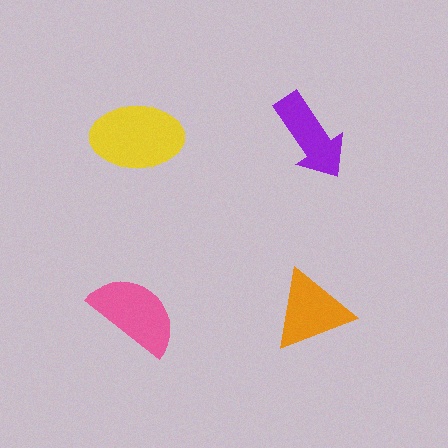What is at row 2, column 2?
An orange triangle.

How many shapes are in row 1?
2 shapes.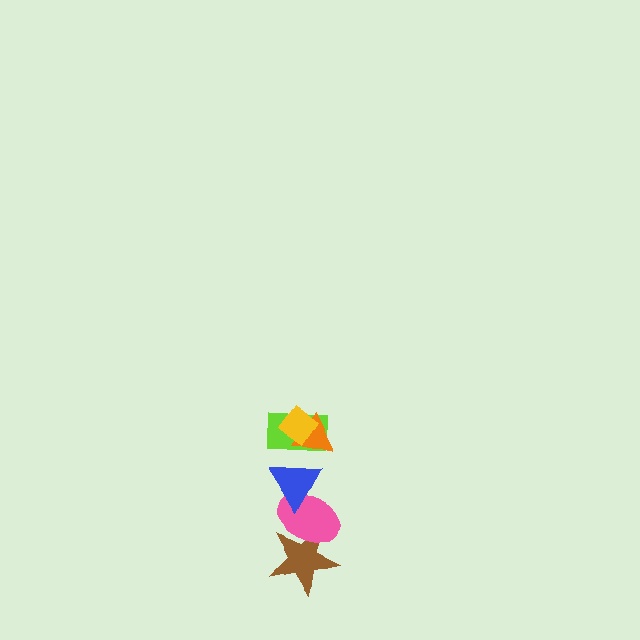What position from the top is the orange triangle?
The orange triangle is 2nd from the top.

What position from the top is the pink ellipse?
The pink ellipse is 5th from the top.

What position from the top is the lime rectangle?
The lime rectangle is 3rd from the top.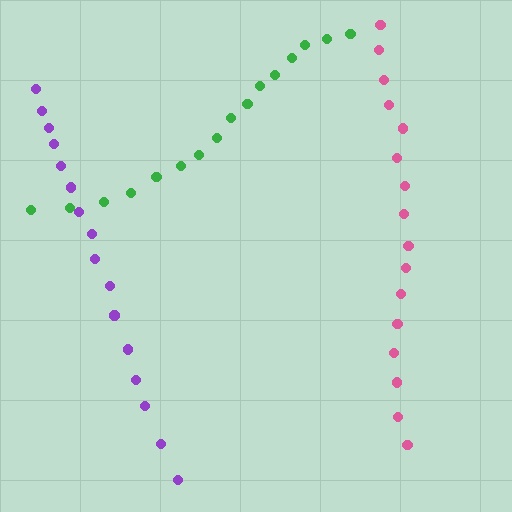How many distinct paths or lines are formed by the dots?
There are 3 distinct paths.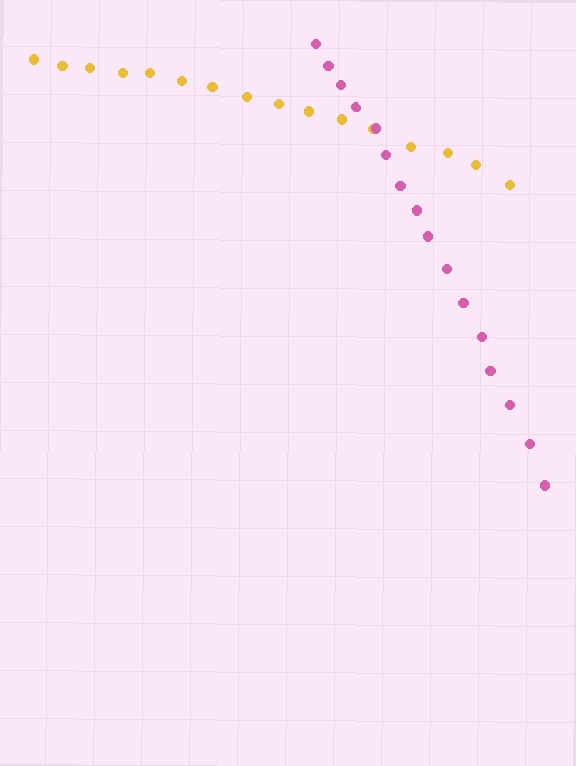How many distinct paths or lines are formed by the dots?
There are 2 distinct paths.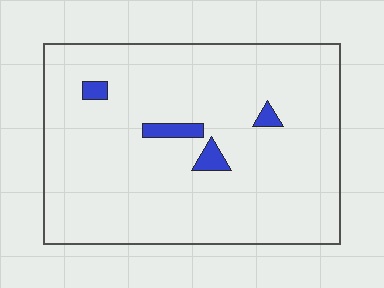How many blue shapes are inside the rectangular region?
4.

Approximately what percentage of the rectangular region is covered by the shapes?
Approximately 5%.